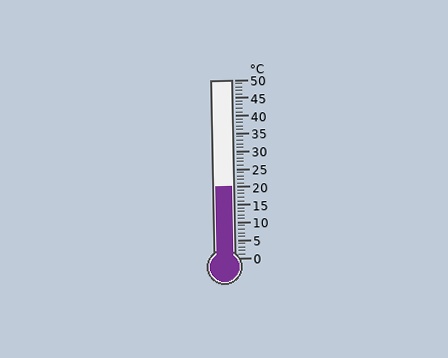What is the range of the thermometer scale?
The thermometer scale ranges from 0°C to 50°C.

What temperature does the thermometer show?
The thermometer shows approximately 20°C.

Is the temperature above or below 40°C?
The temperature is below 40°C.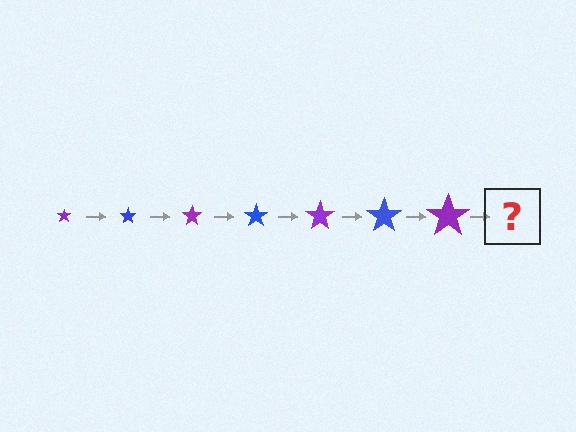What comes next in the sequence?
The next element should be a blue star, larger than the previous one.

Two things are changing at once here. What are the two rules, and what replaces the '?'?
The two rules are that the star grows larger each step and the color cycles through purple and blue. The '?' should be a blue star, larger than the previous one.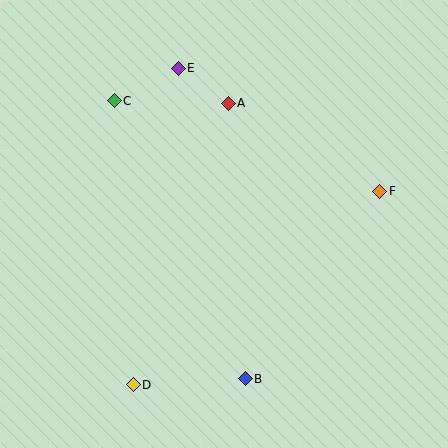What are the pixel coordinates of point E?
Point E is at (178, 68).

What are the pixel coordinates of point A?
Point A is at (228, 103).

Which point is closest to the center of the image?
Point A at (228, 103) is closest to the center.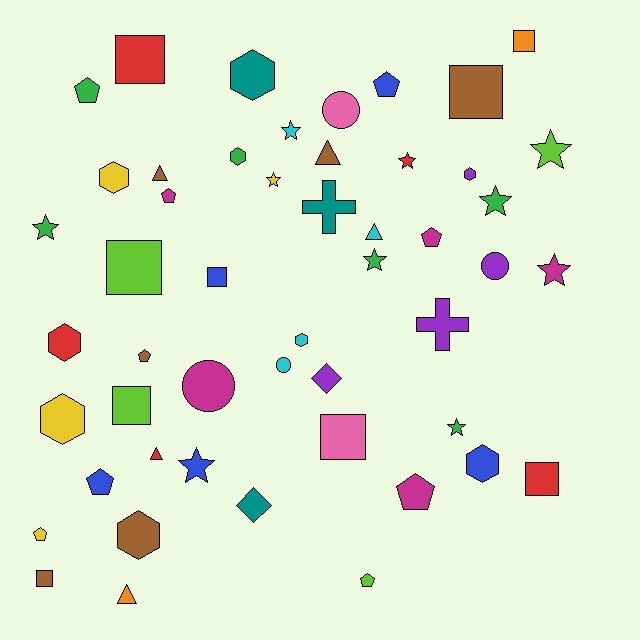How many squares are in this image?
There are 9 squares.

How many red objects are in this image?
There are 5 red objects.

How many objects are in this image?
There are 50 objects.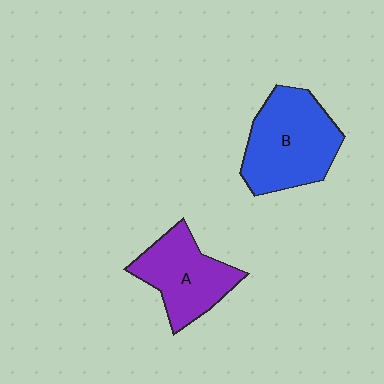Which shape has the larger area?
Shape B (blue).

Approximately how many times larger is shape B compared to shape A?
Approximately 1.3 times.